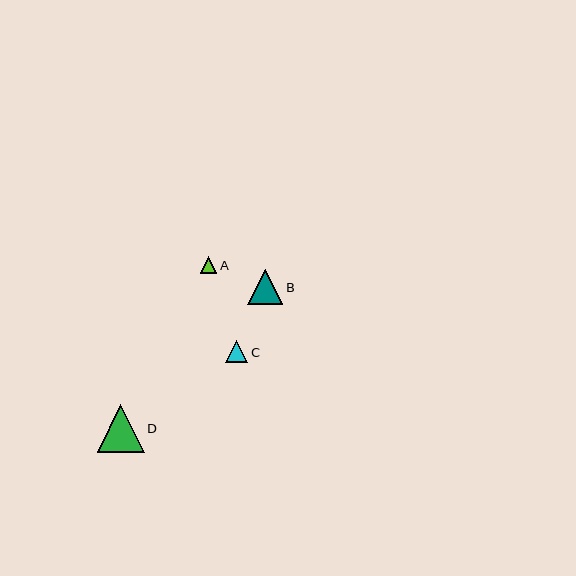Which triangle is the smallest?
Triangle A is the smallest with a size of approximately 17 pixels.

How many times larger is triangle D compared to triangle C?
Triangle D is approximately 2.2 times the size of triangle C.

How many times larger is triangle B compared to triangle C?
Triangle B is approximately 1.6 times the size of triangle C.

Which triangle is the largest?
Triangle D is the largest with a size of approximately 47 pixels.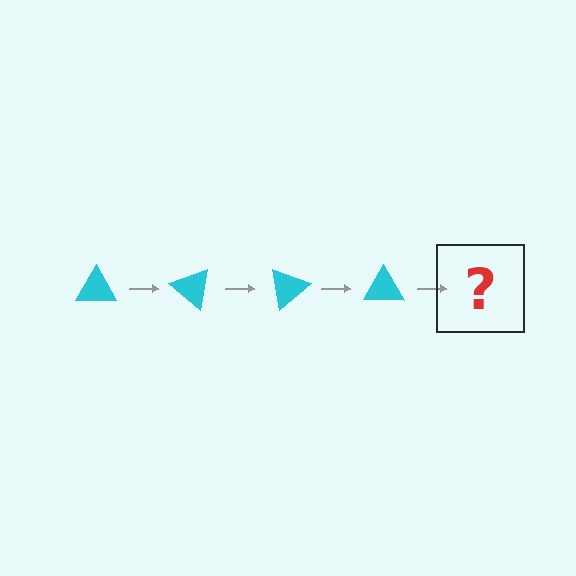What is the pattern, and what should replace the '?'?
The pattern is that the triangle rotates 40 degrees each step. The '?' should be a cyan triangle rotated 160 degrees.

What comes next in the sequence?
The next element should be a cyan triangle rotated 160 degrees.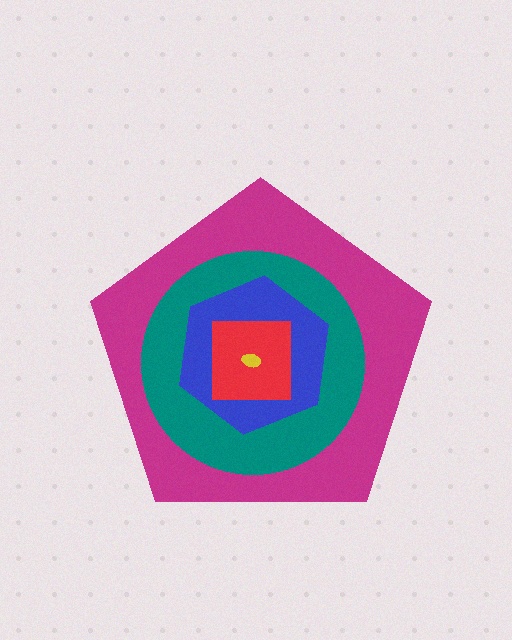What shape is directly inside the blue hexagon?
The red square.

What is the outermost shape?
The magenta pentagon.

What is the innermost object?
The yellow ellipse.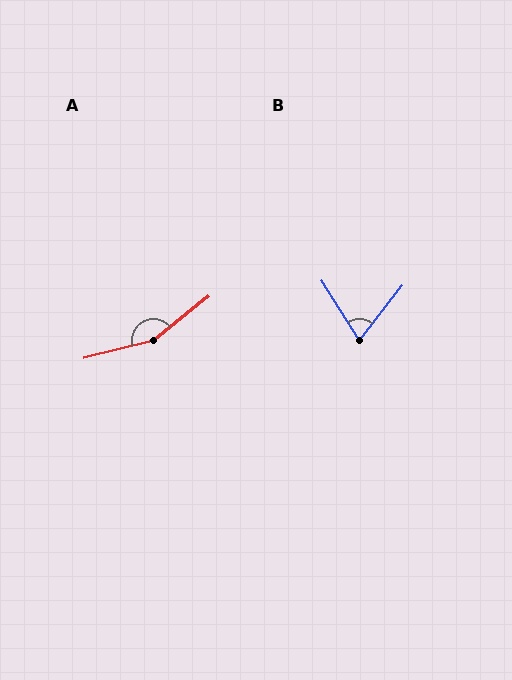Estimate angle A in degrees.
Approximately 155 degrees.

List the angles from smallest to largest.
B (70°), A (155°).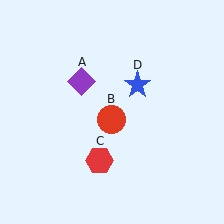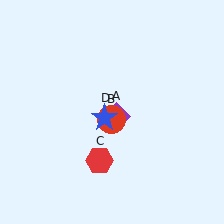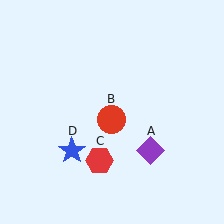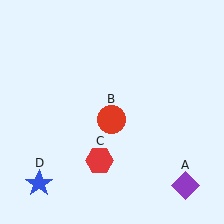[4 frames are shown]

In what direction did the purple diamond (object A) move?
The purple diamond (object A) moved down and to the right.